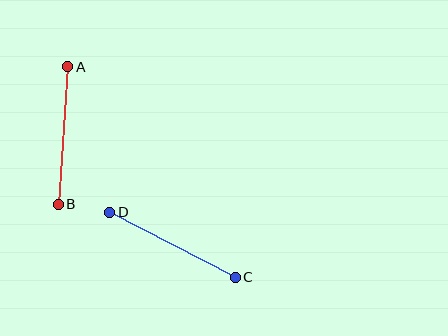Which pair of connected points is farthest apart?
Points C and D are farthest apart.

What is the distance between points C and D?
The distance is approximately 141 pixels.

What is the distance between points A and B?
The distance is approximately 138 pixels.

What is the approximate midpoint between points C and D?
The midpoint is at approximately (173, 245) pixels.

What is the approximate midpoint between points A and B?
The midpoint is at approximately (63, 136) pixels.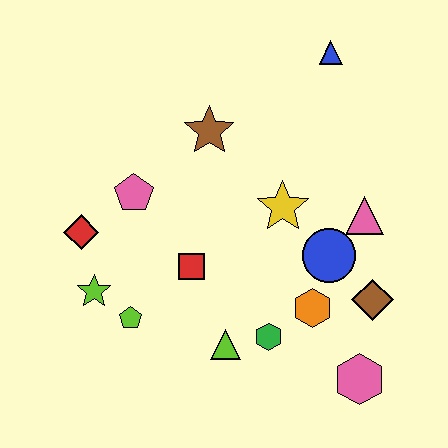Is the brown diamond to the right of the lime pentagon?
Yes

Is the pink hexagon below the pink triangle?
Yes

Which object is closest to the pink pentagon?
The red diamond is closest to the pink pentagon.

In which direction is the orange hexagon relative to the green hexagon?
The orange hexagon is to the right of the green hexagon.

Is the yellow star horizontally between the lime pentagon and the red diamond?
No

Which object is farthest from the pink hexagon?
The blue triangle is farthest from the pink hexagon.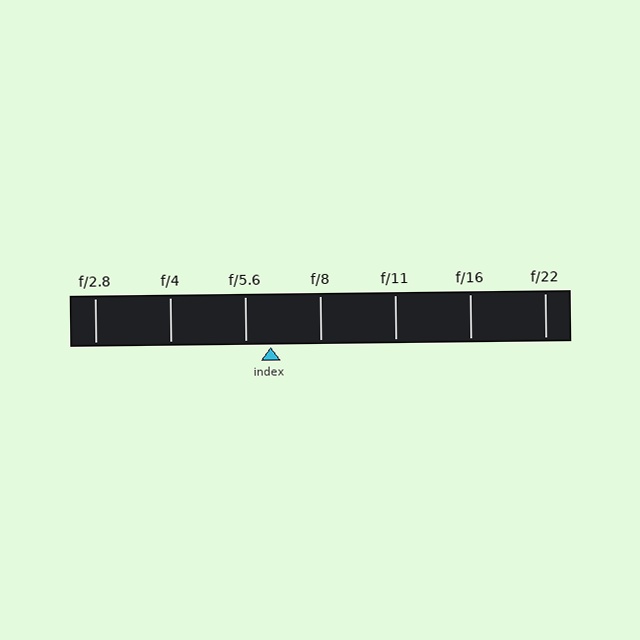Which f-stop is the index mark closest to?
The index mark is closest to f/5.6.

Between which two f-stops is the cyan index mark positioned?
The index mark is between f/5.6 and f/8.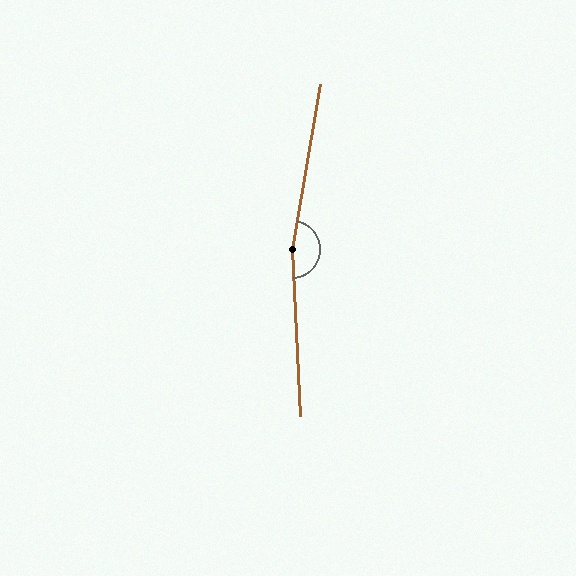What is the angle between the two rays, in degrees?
Approximately 167 degrees.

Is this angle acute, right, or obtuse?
It is obtuse.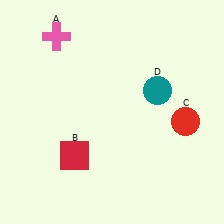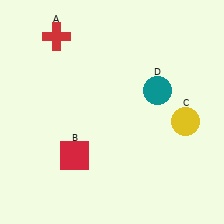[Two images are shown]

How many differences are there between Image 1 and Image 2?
There are 2 differences between the two images.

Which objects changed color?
A changed from pink to red. C changed from red to yellow.